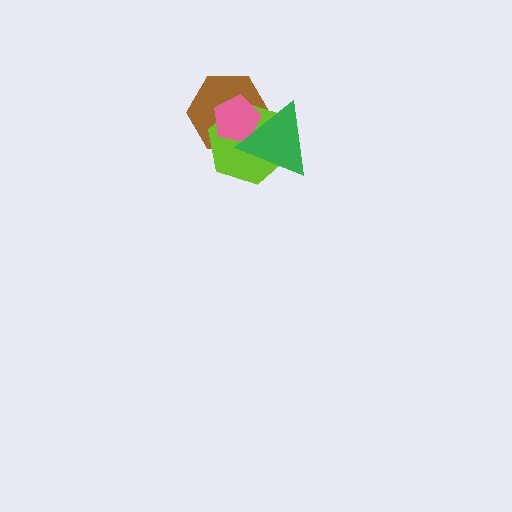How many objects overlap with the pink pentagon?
3 objects overlap with the pink pentagon.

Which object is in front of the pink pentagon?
The green triangle is in front of the pink pentagon.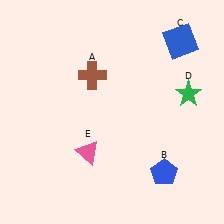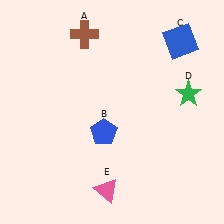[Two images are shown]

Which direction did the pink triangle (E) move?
The pink triangle (E) moved down.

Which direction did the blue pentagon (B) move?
The blue pentagon (B) moved left.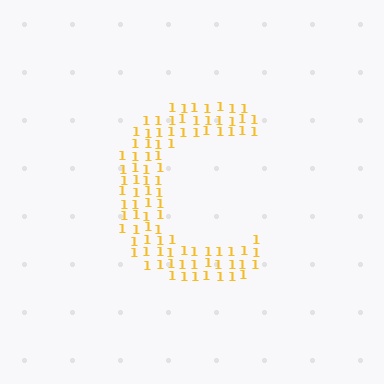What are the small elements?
The small elements are digit 1's.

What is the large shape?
The large shape is the letter C.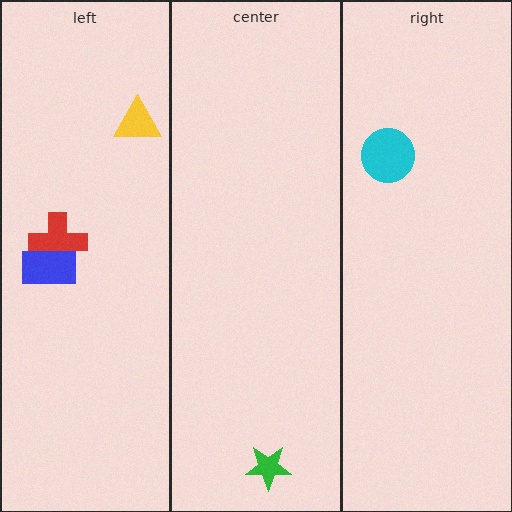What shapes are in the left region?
The yellow triangle, the red cross, the blue rectangle.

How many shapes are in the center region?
1.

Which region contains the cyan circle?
The right region.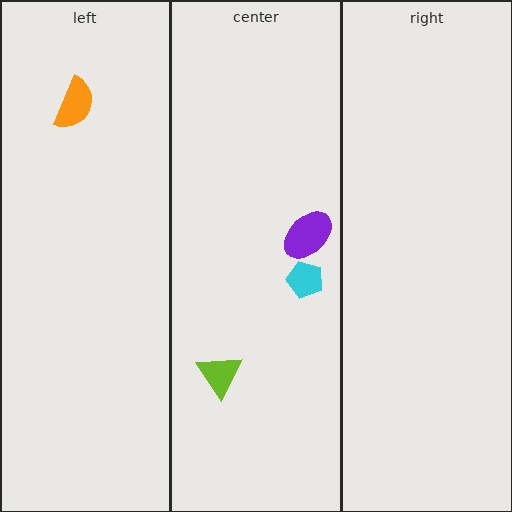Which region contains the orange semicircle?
The left region.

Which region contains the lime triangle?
The center region.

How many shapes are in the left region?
1.